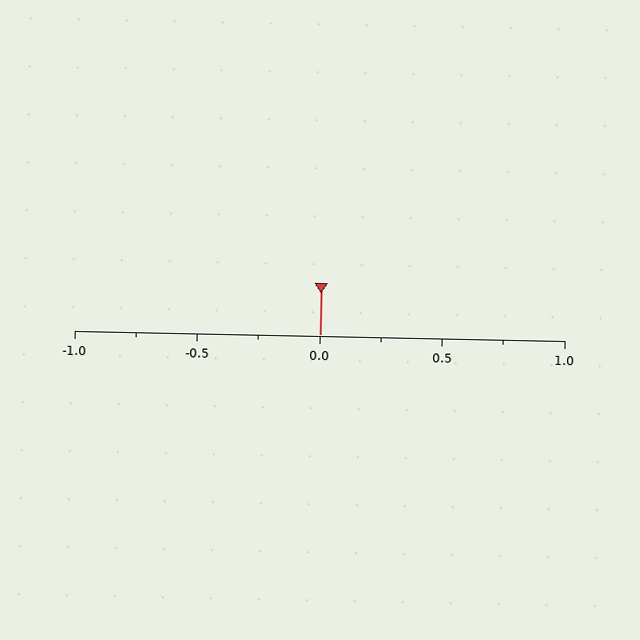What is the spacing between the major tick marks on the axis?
The major ticks are spaced 0.5 apart.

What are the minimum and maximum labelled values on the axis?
The axis runs from -1.0 to 1.0.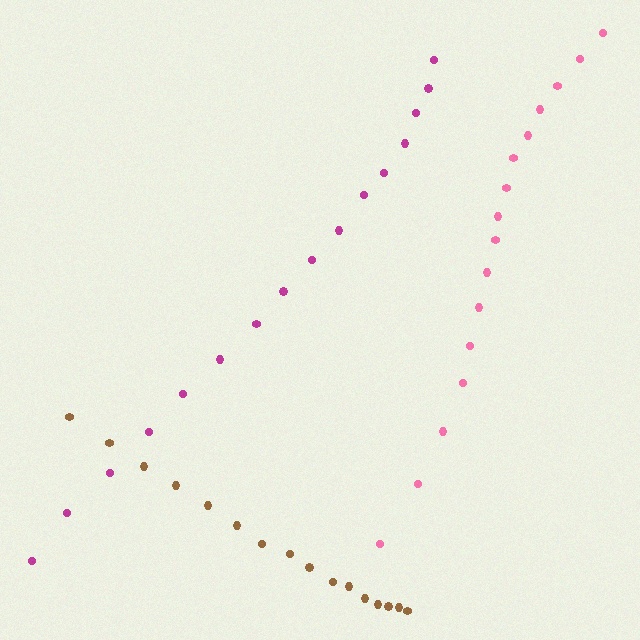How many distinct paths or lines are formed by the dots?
There are 3 distinct paths.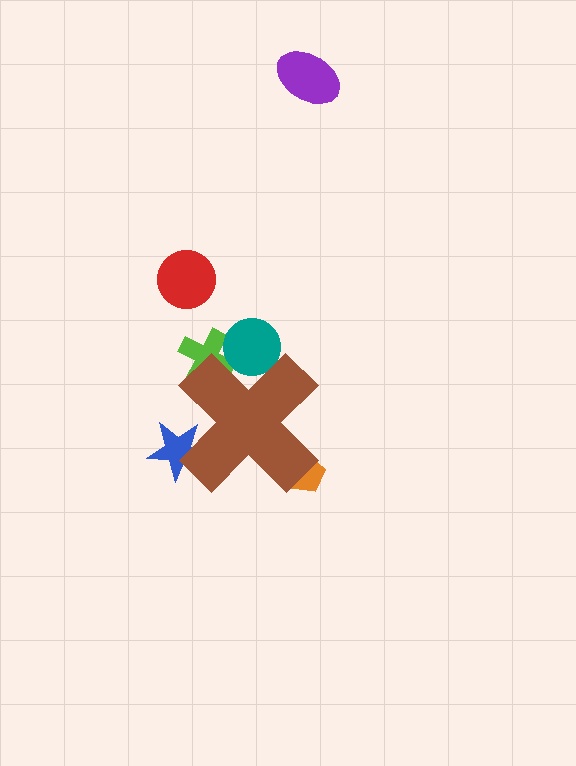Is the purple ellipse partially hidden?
No, the purple ellipse is fully visible.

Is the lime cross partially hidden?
Yes, the lime cross is partially hidden behind the brown cross.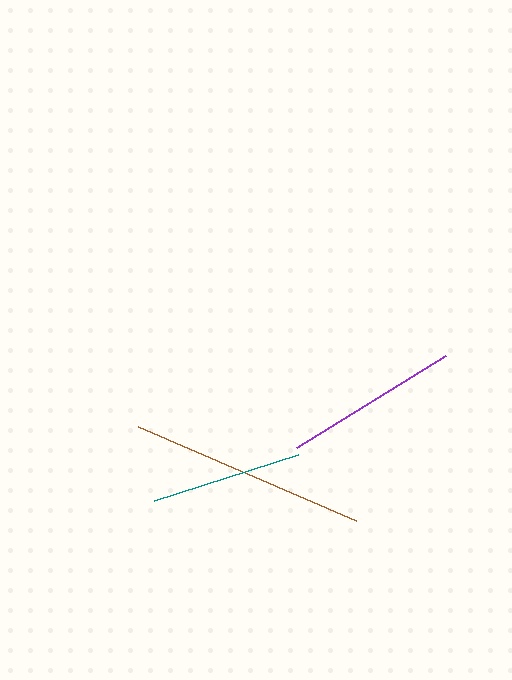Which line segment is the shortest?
The teal line is the shortest at approximately 151 pixels.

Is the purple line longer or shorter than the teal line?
The purple line is longer than the teal line.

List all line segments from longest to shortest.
From longest to shortest: brown, purple, teal.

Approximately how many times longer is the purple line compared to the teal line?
The purple line is approximately 1.2 times the length of the teal line.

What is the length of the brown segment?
The brown segment is approximately 237 pixels long.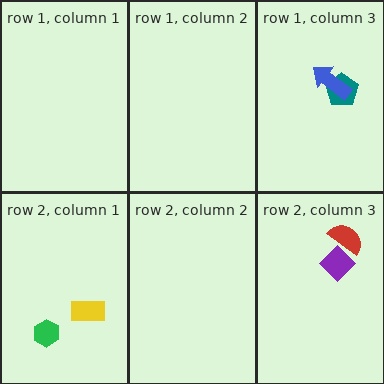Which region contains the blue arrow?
The row 1, column 3 region.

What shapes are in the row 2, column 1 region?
The green hexagon, the yellow rectangle.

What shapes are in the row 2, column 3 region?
The red semicircle, the purple diamond.